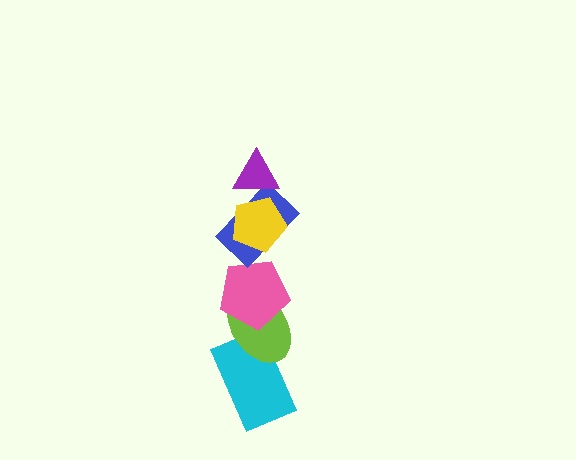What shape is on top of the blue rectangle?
The yellow pentagon is on top of the blue rectangle.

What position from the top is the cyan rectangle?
The cyan rectangle is 6th from the top.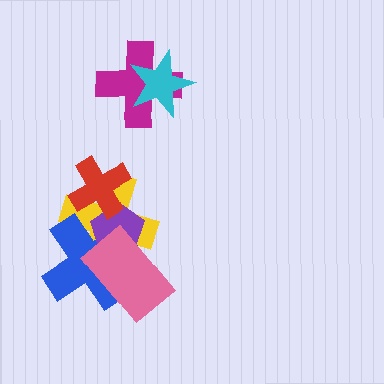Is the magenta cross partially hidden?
Yes, it is partially covered by another shape.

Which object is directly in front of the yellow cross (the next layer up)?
The blue cross is directly in front of the yellow cross.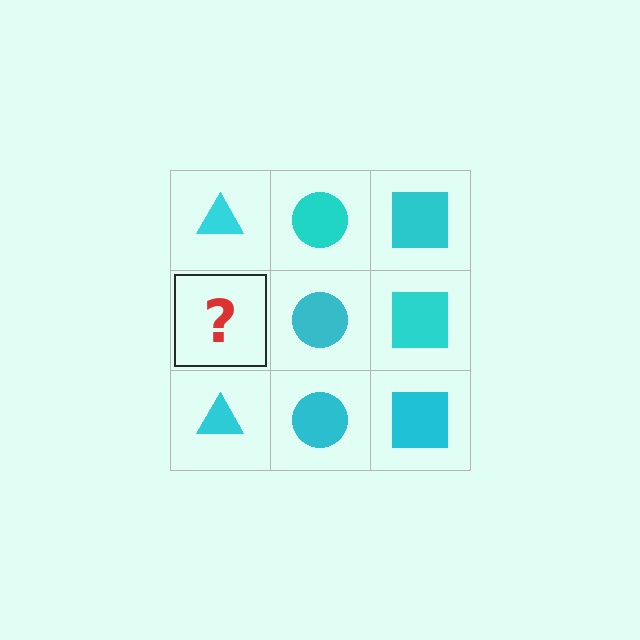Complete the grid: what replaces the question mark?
The question mark should be replaced with a cyan triangle.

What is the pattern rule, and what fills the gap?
The rule is that each column has a consistent shape. The gap should be filled with a cyan triangle.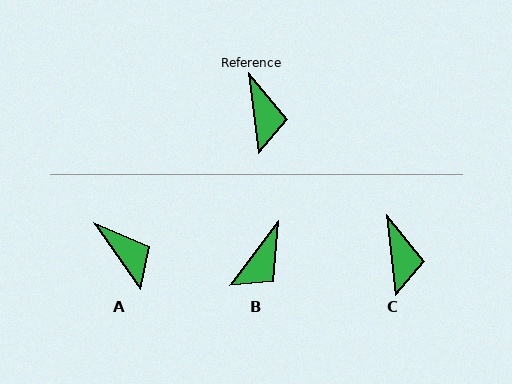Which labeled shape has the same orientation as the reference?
C.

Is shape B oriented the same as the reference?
No, it is off by about 44 degrees.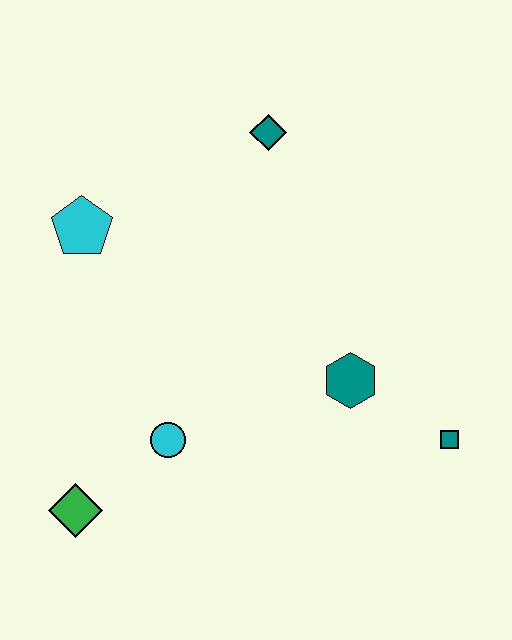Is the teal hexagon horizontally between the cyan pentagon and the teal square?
Yes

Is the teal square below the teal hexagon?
Yes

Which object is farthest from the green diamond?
The teal diamond is farthest from the green diamond.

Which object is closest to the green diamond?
The cyan circle is closest to the green diamond.